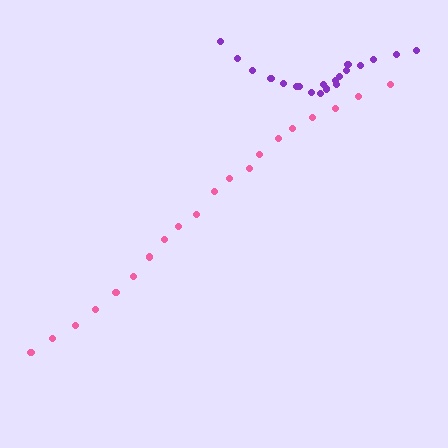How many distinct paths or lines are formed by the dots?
There are 2 distinct paths.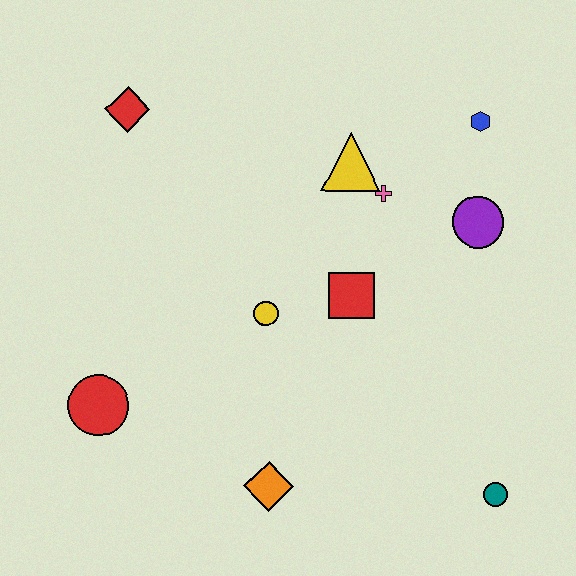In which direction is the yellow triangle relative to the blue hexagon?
The yellow triangle is to the left of the blue hexagon.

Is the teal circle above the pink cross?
No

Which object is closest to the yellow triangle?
The pink cross is closest to the yellow triangle.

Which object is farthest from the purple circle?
The red circle is farthest from the purple circle.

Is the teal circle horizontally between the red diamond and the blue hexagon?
No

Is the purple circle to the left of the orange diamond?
No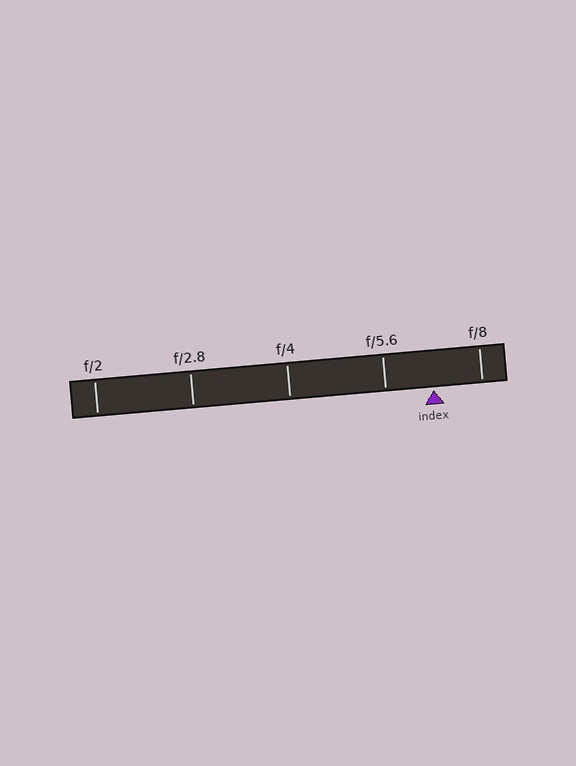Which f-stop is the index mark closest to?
The index mark is closest to f/5.6.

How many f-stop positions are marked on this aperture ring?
There are 5 f-stop positions marked.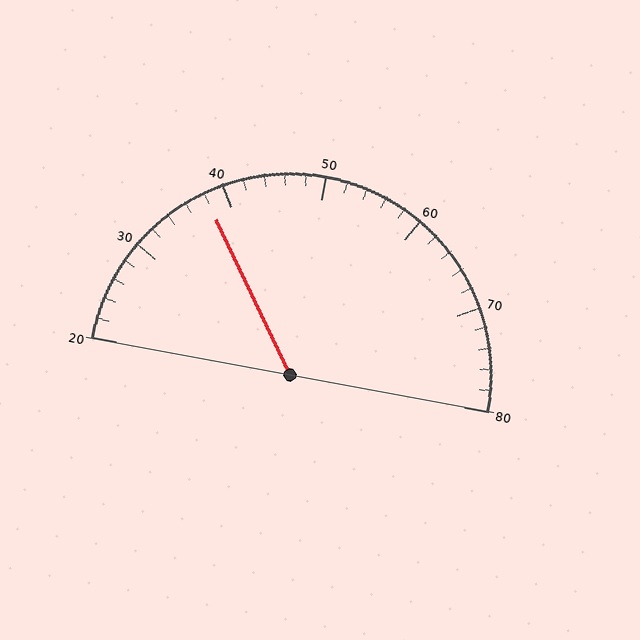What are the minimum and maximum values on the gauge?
The gauge ranges from 20 to 80.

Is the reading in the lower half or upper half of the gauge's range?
The reading is in the lower half of the range (20 to 80).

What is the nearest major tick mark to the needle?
The nearest major tick mark is 40.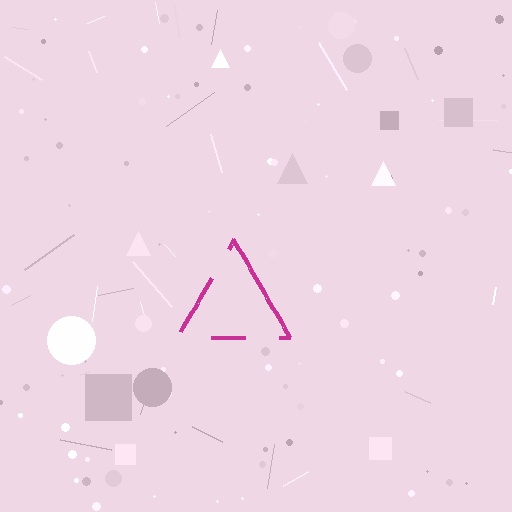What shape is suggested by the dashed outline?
The dashed outline suggests a triangle.